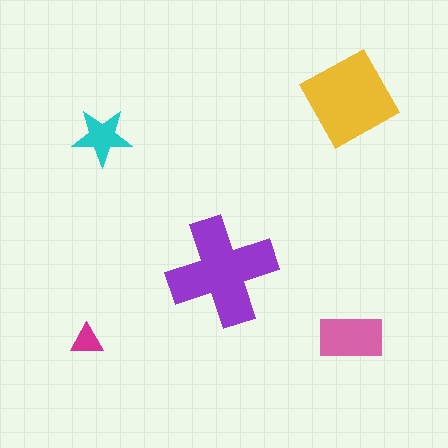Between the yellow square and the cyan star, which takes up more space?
The yellow square.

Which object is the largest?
The purple cross.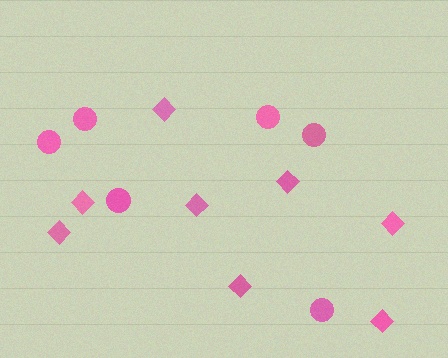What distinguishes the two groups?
There are 2 groups: one group of diamonds (8) and one group of circles (6).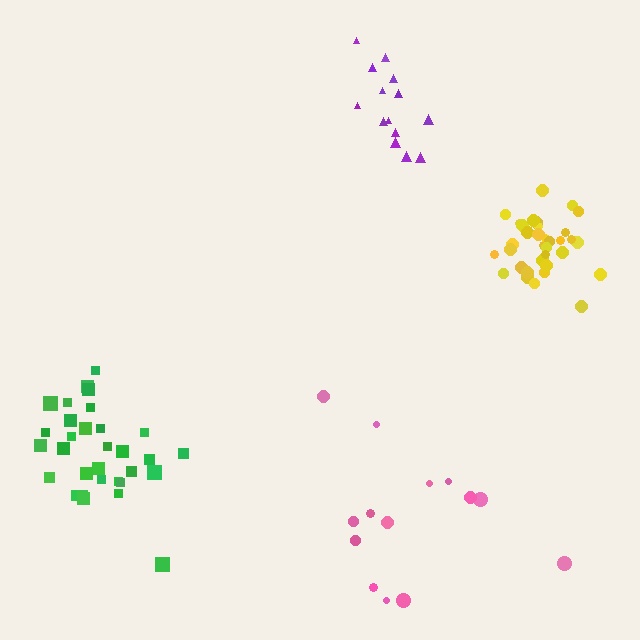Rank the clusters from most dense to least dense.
yellow, green, purple, pink.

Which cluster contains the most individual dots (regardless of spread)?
Yellow (35).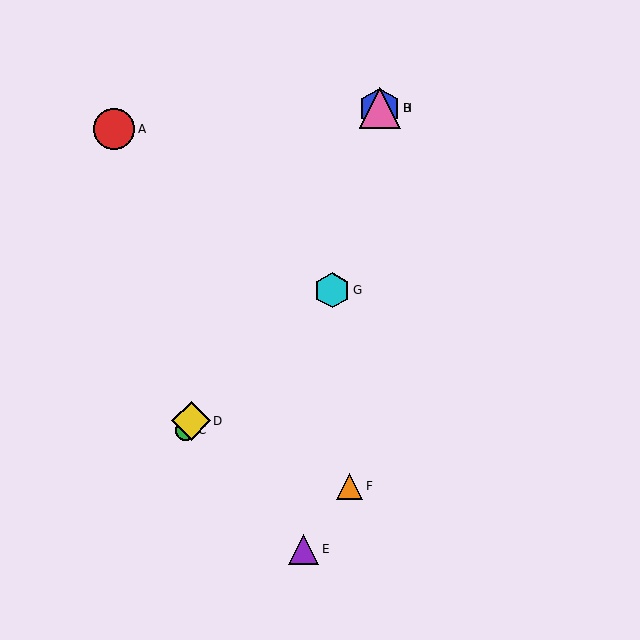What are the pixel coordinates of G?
Object G is at (332, 290).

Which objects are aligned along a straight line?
Objects B, C, D, H are aligned along a straight line.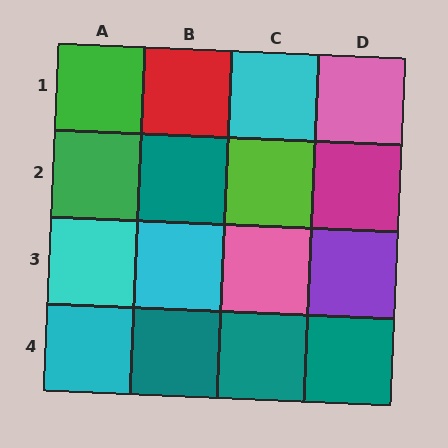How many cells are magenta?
1 cell is magenta.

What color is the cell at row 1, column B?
Red.